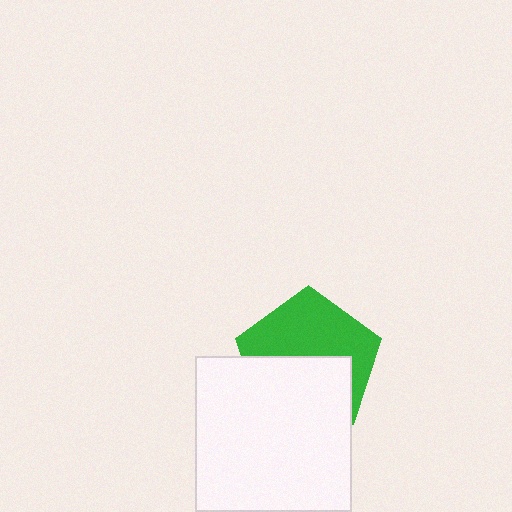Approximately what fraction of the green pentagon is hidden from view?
Roughly 49% of the green pentagon is hidden behind the white square.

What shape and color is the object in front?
The object in front is a white square.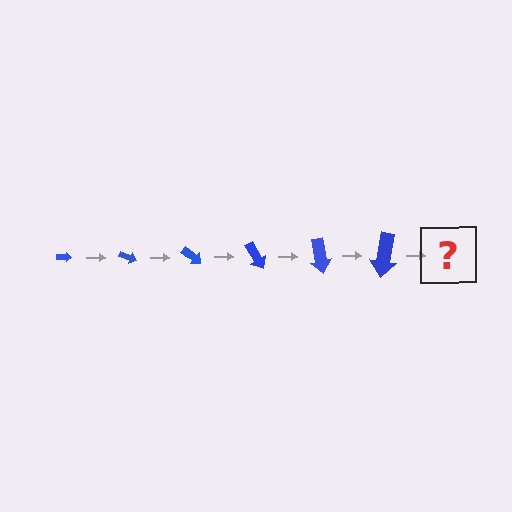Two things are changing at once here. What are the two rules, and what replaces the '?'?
The two rules are that the arrow grows larger each step and it rotates 20 degrees each step. The '?' should be an arrow, larger than the previous one and rotated 120 degrees from the start.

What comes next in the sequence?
The next element should be an arrow, larger than the previous one and rotated 120 degrees from the start.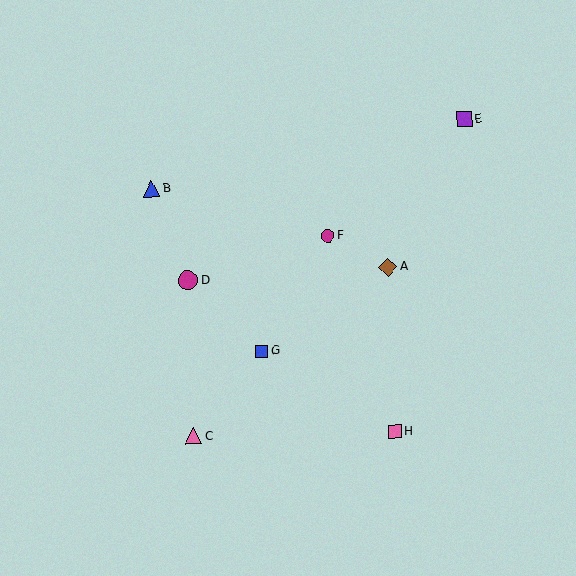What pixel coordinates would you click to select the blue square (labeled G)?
Click at (261, 351) to select the blue square G.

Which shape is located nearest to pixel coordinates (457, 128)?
The purple square (labeled E) at (464, 119) is nearest to that location.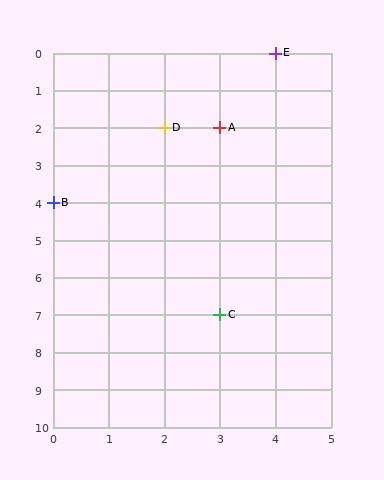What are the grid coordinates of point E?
Point E is at grid coordinates (4, 0).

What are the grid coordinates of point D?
Point D is at grid coordinates (2, 2).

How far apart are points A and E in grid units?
Points A and E are 1 column and 2 rows apart (about 2.2 grid units diagonally).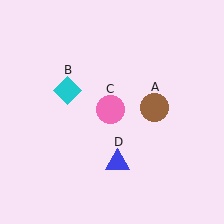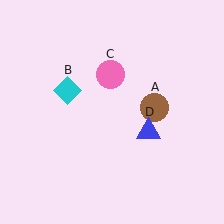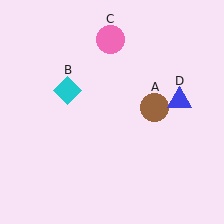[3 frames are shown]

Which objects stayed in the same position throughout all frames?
Brown circle (object A) and cyan diamond (object B) remained stationary.